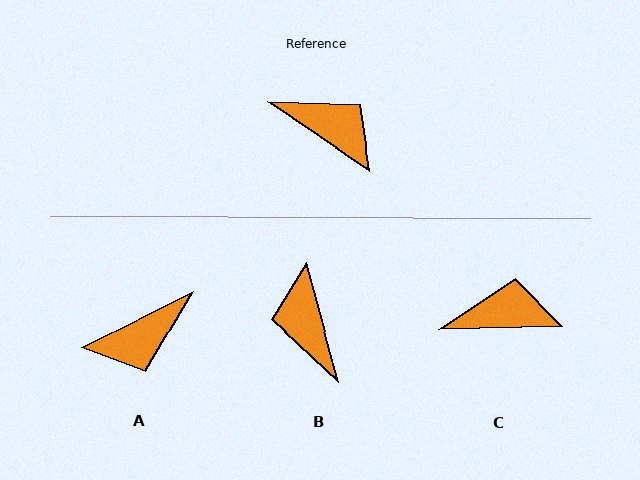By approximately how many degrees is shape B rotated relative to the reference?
Approximately 139 degrees counter-clockwise.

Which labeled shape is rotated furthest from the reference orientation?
B, about 139 degrees away.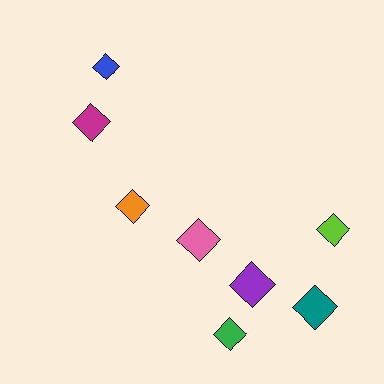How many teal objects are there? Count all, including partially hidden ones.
There is 1 teal object.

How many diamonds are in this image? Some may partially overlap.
There are 8 diamonds.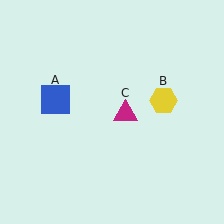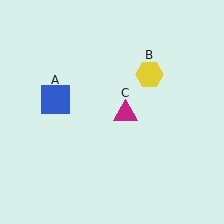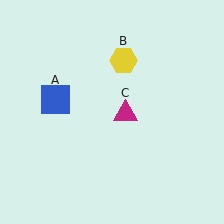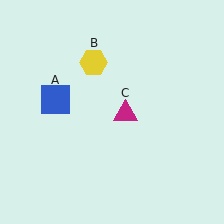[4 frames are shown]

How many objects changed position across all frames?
1 object changed position: yellow hexagon (object B).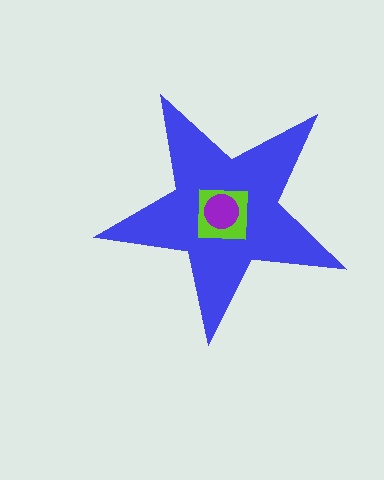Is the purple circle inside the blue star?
Yes.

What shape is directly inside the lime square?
The purple circle.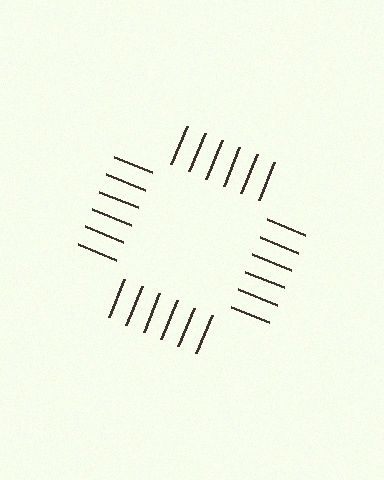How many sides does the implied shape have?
4 sides — the line-ends trace a square.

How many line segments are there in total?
24 — 6 along each of the 4 edges.